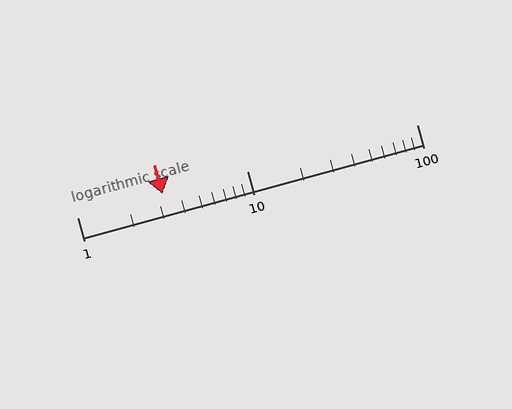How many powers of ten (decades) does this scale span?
The scale spans 2 decades, from 1 to 100.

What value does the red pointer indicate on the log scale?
The pointer indicates approximately 3.2.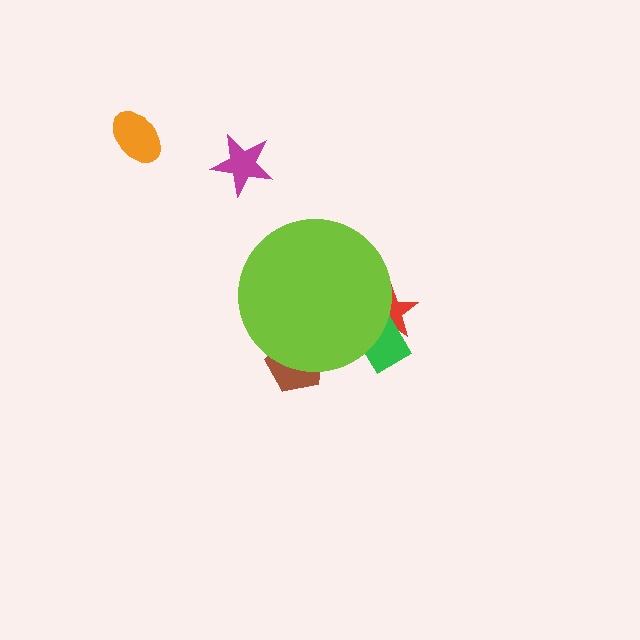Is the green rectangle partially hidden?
Yes, the green rectangle is partially hidden behind the lime circle.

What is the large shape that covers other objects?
A lime circle.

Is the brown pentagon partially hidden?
Yes, the brown pentagon is partially hidden behind the lime circle.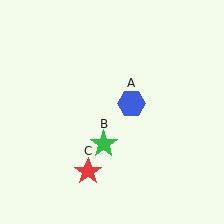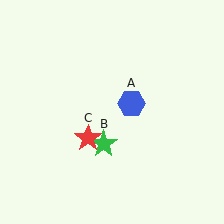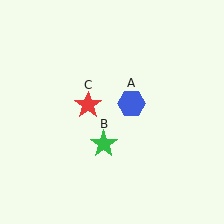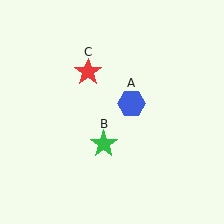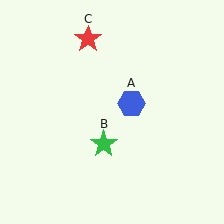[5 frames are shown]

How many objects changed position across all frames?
1 object changed position: red star (object C).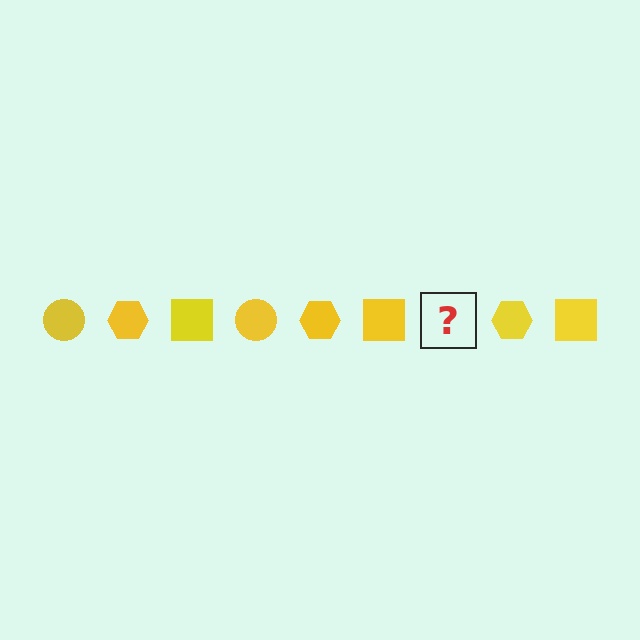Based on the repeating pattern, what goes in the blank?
The blank should be a yellow circle.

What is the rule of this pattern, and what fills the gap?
The rule is that the pattern cycles through circle, hexagon, square shapes in yellow. The gap should be filled with a yellow circle.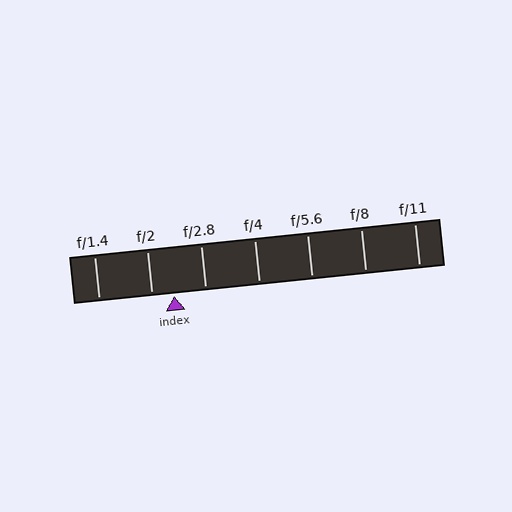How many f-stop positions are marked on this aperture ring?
There are 7 f-stop positions marked.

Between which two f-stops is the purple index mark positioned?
The index mark is between f/2 and f/2.8.